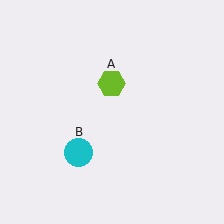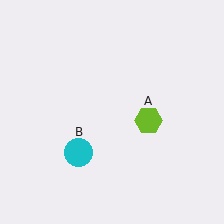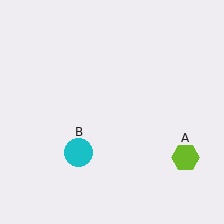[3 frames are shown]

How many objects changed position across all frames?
1 object changed position: lime hexagon (object A).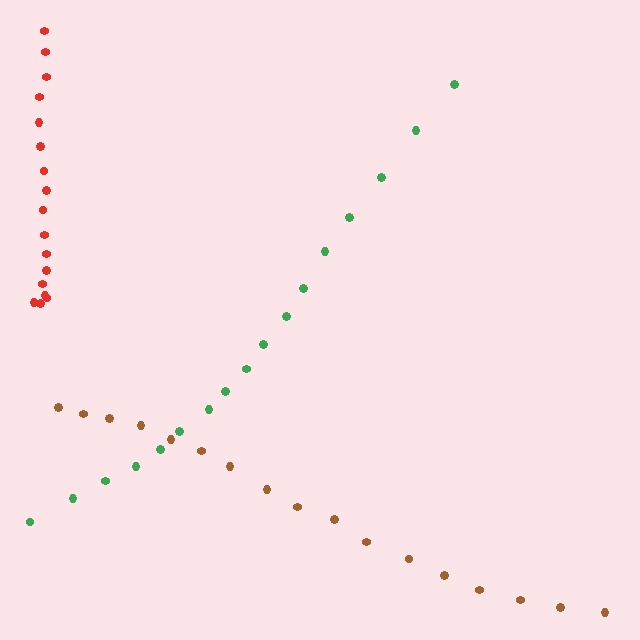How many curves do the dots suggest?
There are 3 distinct paths.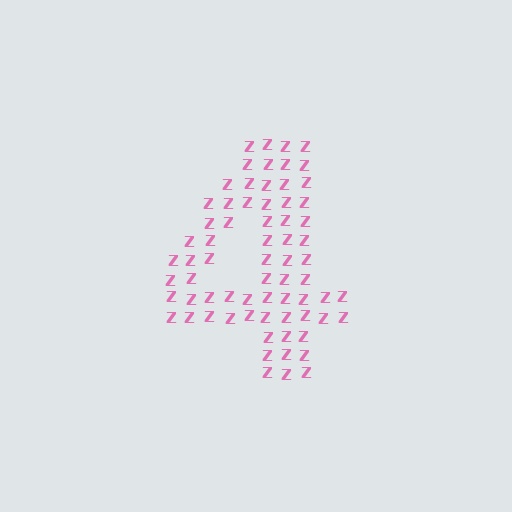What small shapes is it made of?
It is made of small letter Z's.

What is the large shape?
The large shape is the digit 4.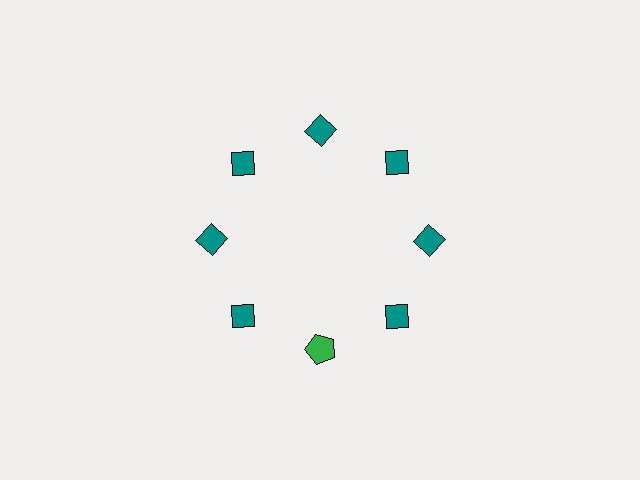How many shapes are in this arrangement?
There are 8 shapes arranged in a ring pattern.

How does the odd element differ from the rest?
It differs in both color (green instead of teal) and shape (pentagon instead of diamond).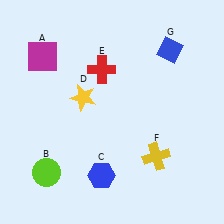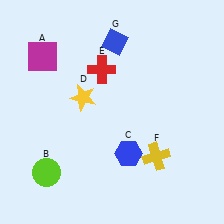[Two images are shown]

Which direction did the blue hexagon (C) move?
The blue hexagon (C) moved right.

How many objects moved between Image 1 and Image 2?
2 objects moved between the two images.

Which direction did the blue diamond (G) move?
The blue diamond (G) moved left.